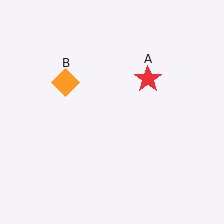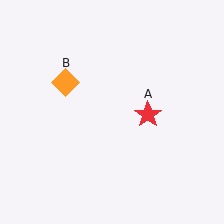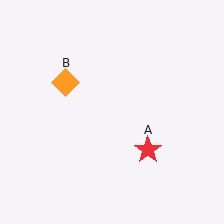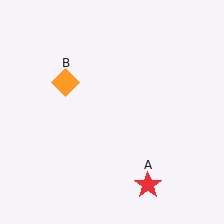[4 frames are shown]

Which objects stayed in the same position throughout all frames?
Orange diamond (object B) remained stationary.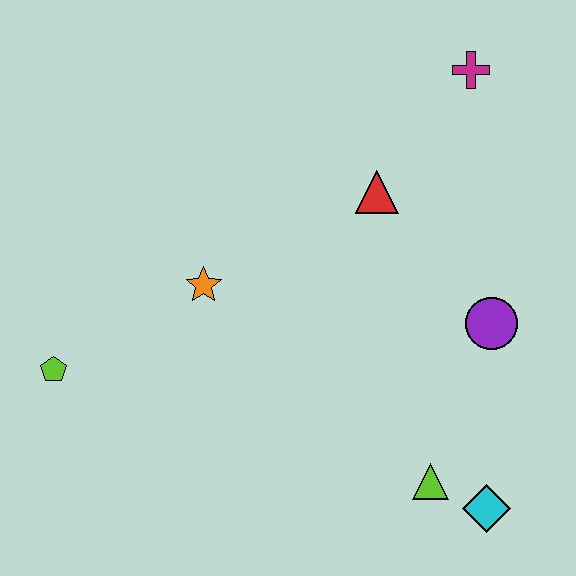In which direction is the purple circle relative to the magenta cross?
The purple circle is below the magenta cross.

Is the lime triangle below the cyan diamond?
No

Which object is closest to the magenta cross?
The red triangle is closest to the magenta cross.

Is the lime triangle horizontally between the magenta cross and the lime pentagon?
Yes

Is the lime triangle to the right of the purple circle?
No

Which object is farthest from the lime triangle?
The magenta cross is farthest from the lime triangle.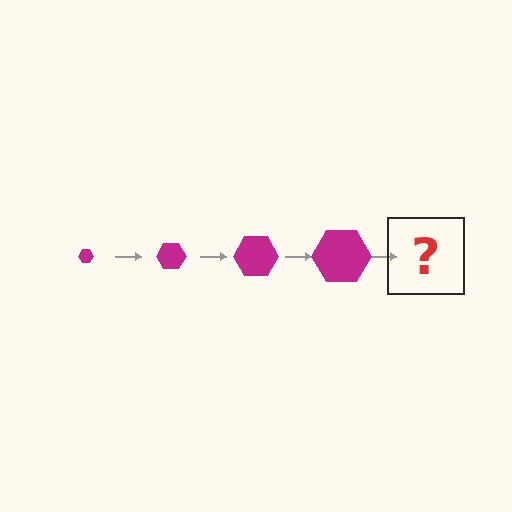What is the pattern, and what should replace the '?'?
The pattern is that the hexagon gets progressively larger each step. The '?' should be a magenta hexagon, larger than the previous one.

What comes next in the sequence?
The next element should be a magenta hexagon, larger than the previous one.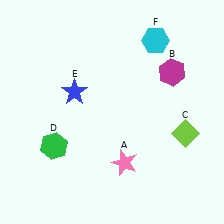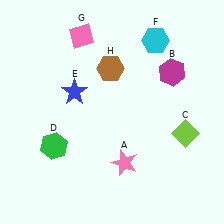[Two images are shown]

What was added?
A pink diamond (G), a brown hexagon (H) were added in Image 2.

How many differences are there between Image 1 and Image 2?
There are 2 differences between the two images.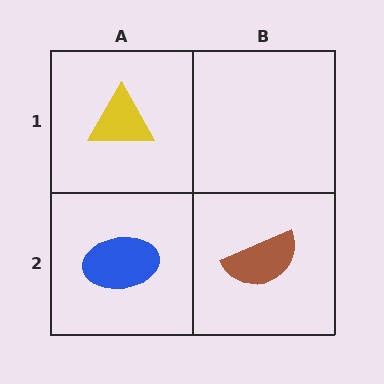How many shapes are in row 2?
2 shapes.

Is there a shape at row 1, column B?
No, that cell is empty.